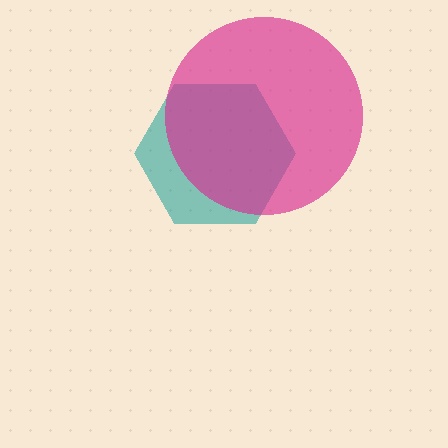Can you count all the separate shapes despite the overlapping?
Yes, there are 2 separate shapes.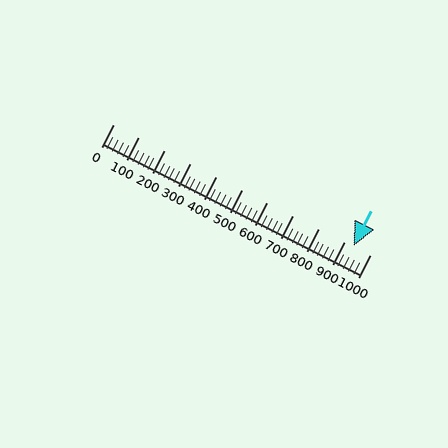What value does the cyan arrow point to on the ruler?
The cyan arrow points to approximately 936.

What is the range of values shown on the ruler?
The ruler shows values from 0 to 1000.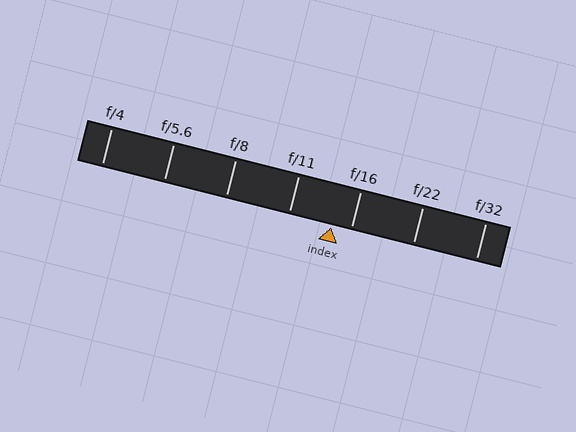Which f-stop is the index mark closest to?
The index mark is closest to f/16.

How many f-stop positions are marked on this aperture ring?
There are 7 f-stop positions marked.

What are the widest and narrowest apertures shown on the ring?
The widest aperture shown is f/4 and the narrowest is f/32.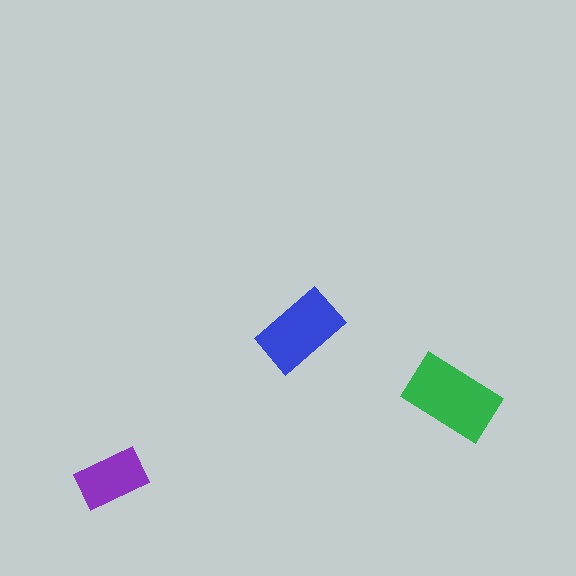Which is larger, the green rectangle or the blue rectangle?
The green one.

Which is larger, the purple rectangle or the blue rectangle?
The blue one.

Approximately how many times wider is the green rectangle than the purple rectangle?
About 1.5 times wider.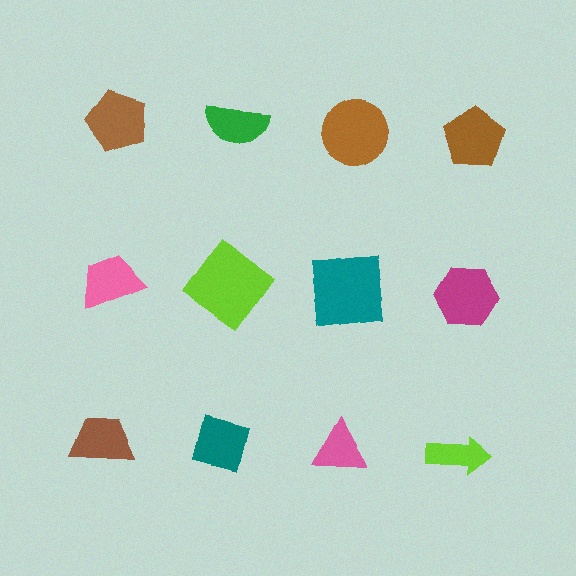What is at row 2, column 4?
A magenta hexagon.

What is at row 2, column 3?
A teal square.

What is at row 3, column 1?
A brown trapezoid.